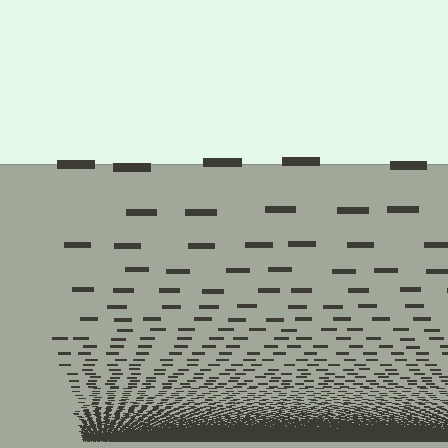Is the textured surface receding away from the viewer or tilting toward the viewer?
The surface appears to tilt toward the viewer. Texture elements get larger and sparser toward the top.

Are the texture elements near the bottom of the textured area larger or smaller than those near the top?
Smaller. The gradient is inverted — elements near the bottom are smaller and denser.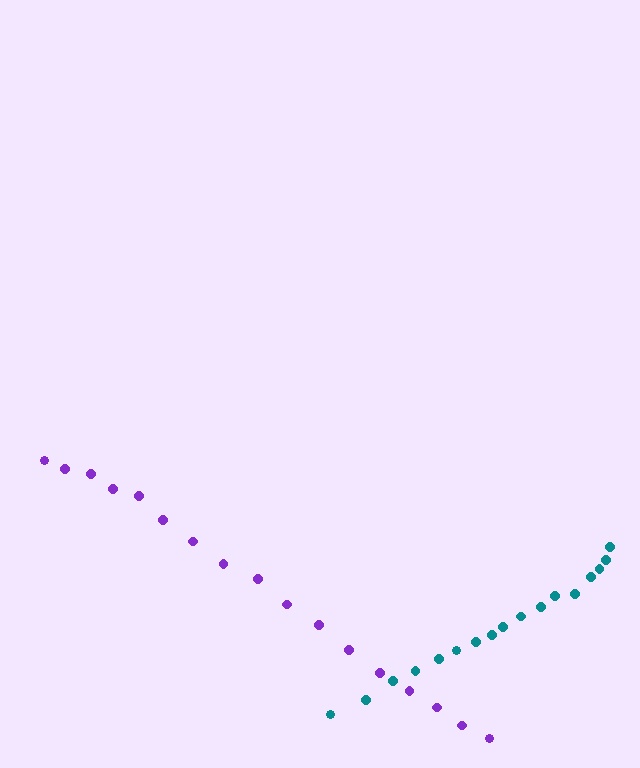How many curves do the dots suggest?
There are 2 distinct paths.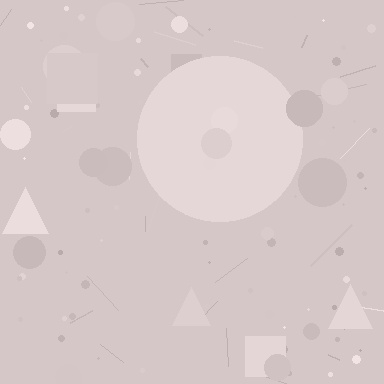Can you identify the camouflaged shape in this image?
The camouflaged shape is a circle.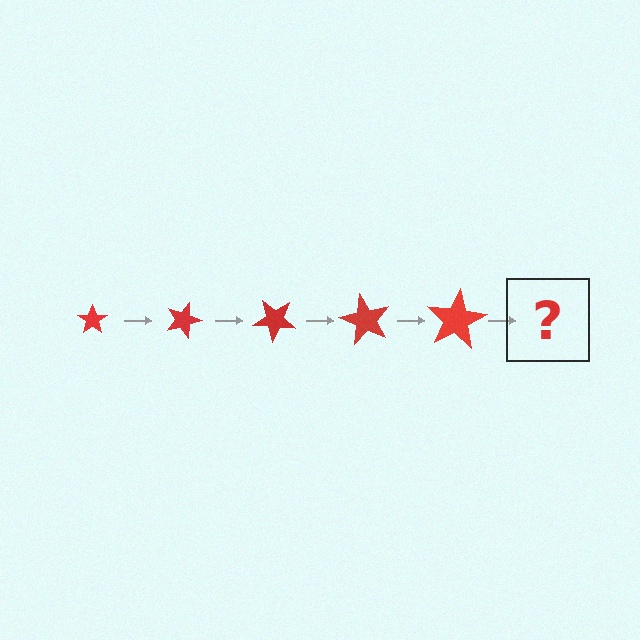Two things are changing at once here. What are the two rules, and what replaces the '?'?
The two rules are that the star grows larger each step and it rotates 20 degrees each step. The '?' should be a star, larger than the previous one and rotated 100 degrees from the start.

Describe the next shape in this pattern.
It should be a star, larger than the previous one and rotated 100 degrees from the start.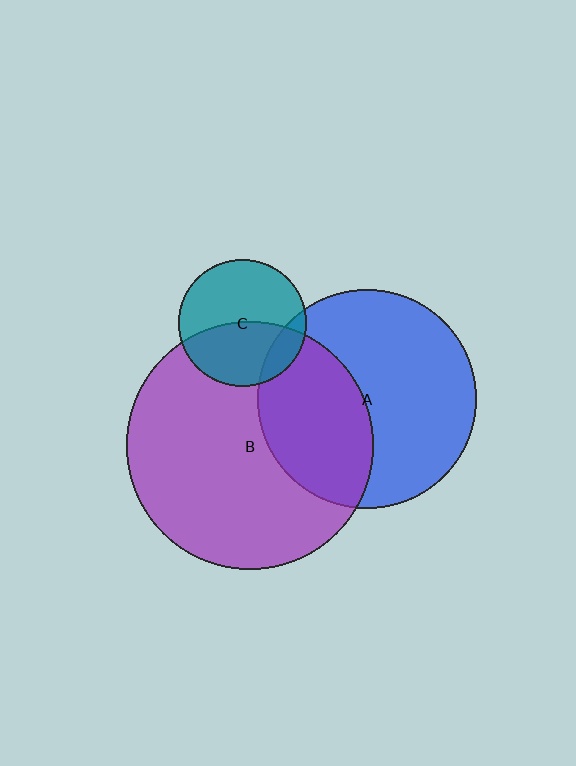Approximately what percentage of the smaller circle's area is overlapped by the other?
Approximately 15%.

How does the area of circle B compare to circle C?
Approximately 3.8 times.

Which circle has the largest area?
Circle B (purple).